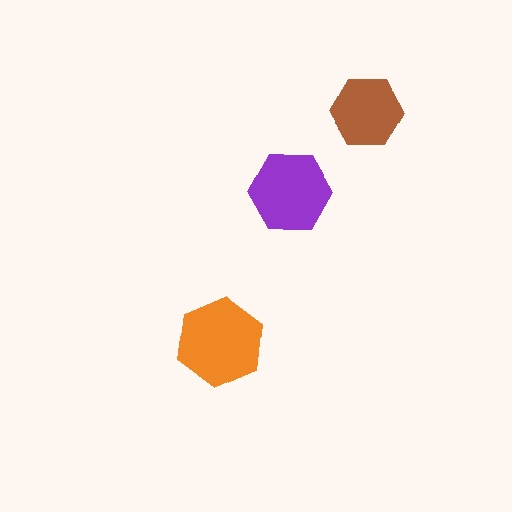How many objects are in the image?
There are 3 objects in the image.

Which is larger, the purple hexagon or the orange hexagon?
The orange one.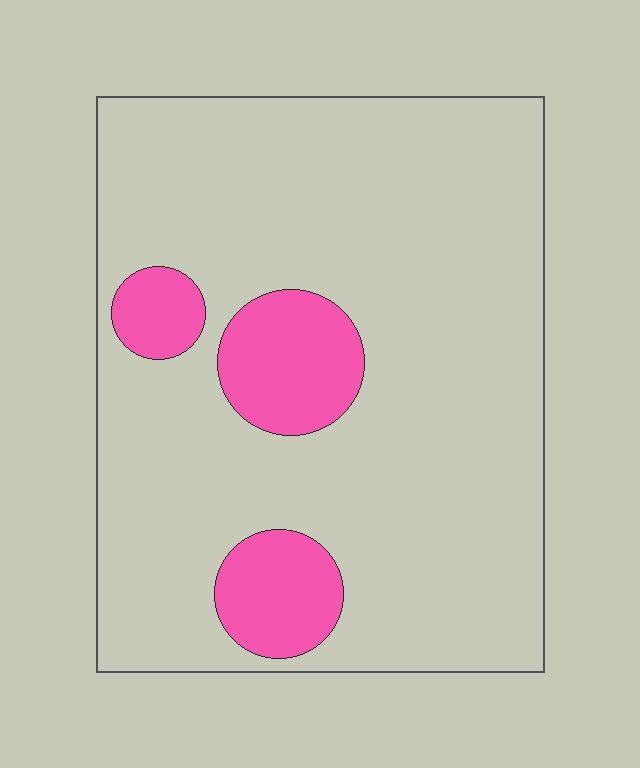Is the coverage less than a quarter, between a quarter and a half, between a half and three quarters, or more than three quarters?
Less than a quarter.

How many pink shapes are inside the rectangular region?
3.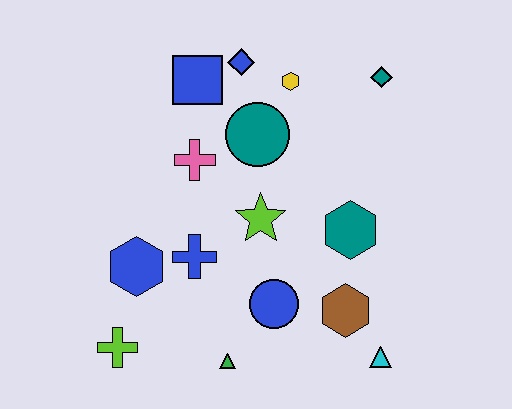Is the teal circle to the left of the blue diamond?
No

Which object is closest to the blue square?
The blue diamond is closest to the blue square.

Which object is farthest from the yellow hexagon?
The lime cross is farthest from the yellow hexagon.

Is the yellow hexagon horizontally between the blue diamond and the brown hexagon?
Yes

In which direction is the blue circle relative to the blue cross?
The blue circle is to the right of the blue cross.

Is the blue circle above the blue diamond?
No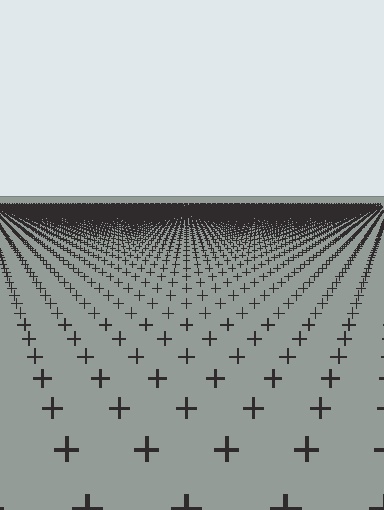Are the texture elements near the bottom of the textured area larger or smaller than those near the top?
Larger. Near the bottom, elements are closer to the viewer and appear at a bigger on-screen size.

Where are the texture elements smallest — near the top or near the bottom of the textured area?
Near the top.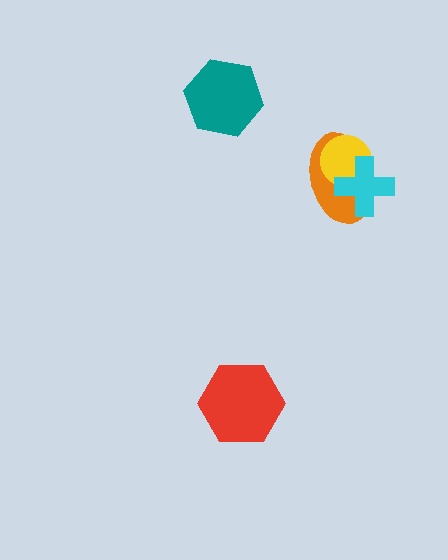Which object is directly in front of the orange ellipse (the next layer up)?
The yellow circle is directly in front of the orange ellipse.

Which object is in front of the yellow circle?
The cyan cross is in front of the yellow circle.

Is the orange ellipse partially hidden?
Yes, it is partially covered by another shape.